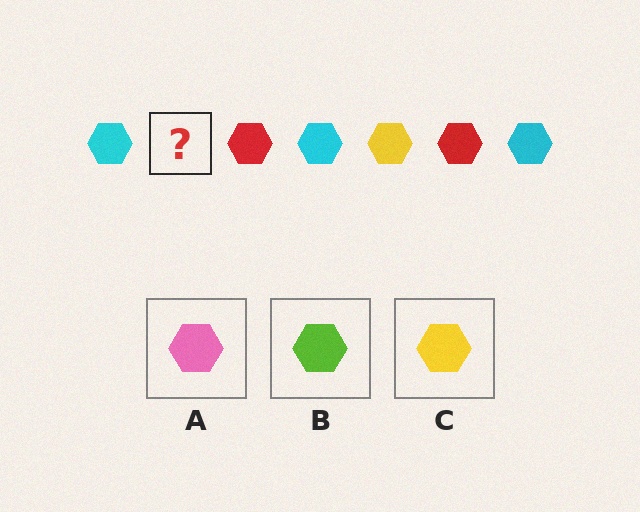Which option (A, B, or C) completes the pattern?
C.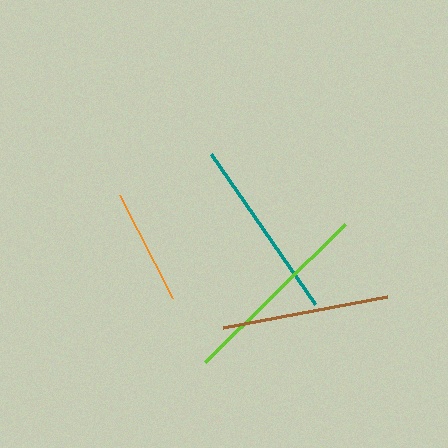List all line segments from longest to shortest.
From longest to shortest: lime, teal, brown, orange.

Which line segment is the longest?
The lime line is the longest at approximately 196 pixels.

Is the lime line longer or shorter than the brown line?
The lime line is longer than the brown line.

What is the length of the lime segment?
The lime segment is approximately 196 pixels long.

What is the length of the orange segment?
The orange segment is approximately 116 pixels long.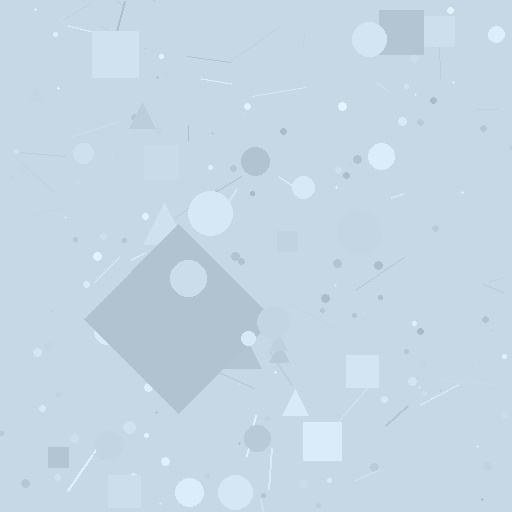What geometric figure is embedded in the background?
A diamond is embedded in the background.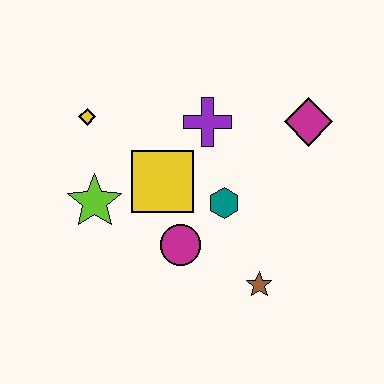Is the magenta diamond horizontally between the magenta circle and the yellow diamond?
No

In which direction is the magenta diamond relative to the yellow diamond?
The magenta diamond is to the right of the yellow diamond.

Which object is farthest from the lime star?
The magenta diamond is farthest from the lime star.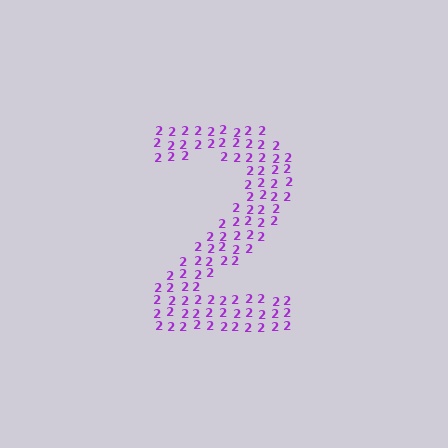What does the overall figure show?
The overall figure shows the digit 2.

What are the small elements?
The small elements are digit 2's.